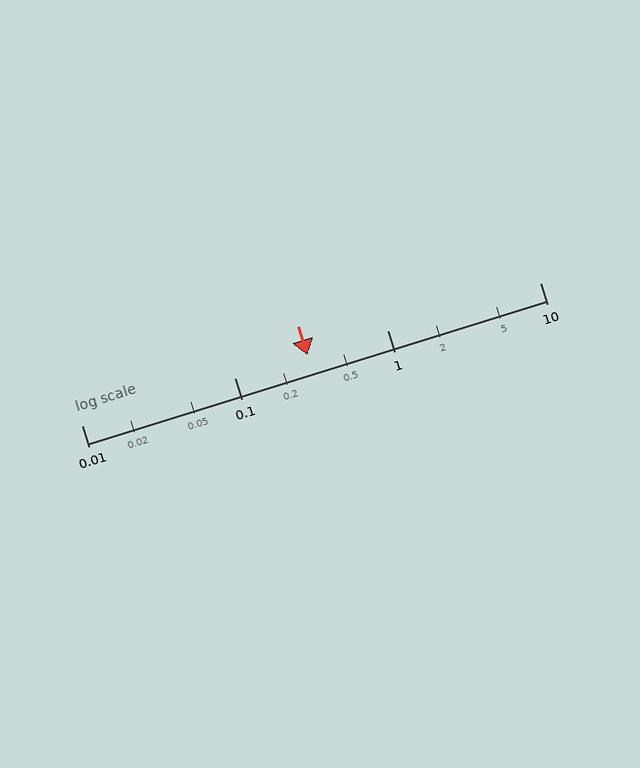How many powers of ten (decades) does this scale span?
The scale spans 3 decades, from 0.01 to 10.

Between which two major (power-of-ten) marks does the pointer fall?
The pointer is between 0.1 and 1.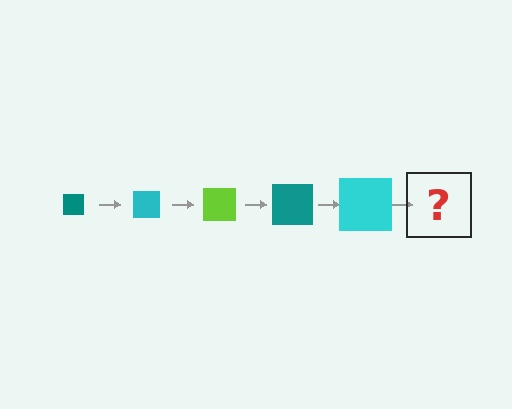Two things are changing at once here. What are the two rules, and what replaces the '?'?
The two rules are that the square grows larger each step and the color cycles through teal, cyan, and lime. The '?' should be a lime square, larger than the previous one.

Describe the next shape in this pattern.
It should be a lime square, larger than the previous one.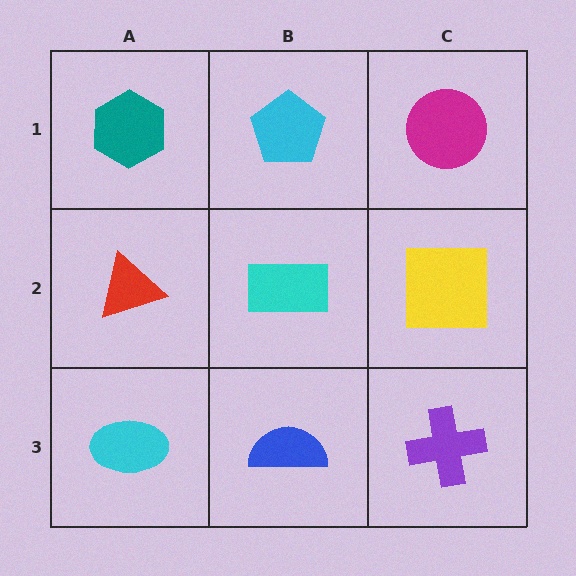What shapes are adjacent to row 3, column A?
A red triangle (row 2, column A), a blue semicircle (row 3, column B).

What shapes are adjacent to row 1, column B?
A cyan rectangle (row 2, column B), a teal hexagon (row 1, column A), a magenta circle (row 1, column C).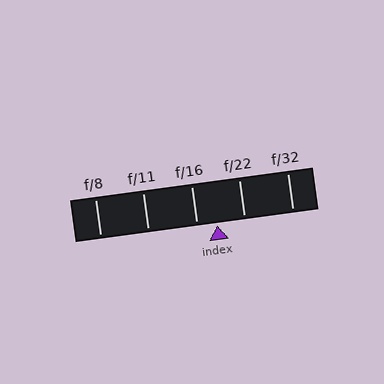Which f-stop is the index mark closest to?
The index mark is closest to f/16.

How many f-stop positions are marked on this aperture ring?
There are 5 f-stop positions marked.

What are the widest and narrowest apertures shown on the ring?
The widest aperture shown is f/8 and the narrowest is f/32.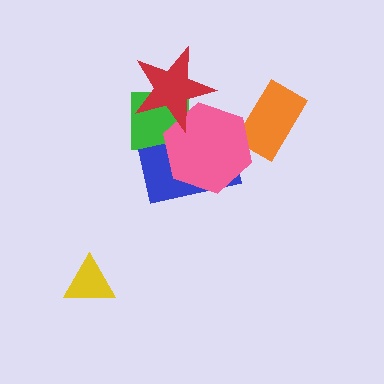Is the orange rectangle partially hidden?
Yes, it is partially covered by another shape.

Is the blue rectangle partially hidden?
Yes, it is partially covered by another shape.